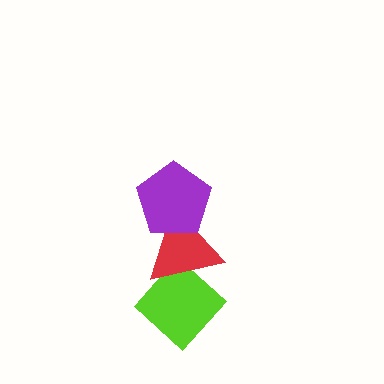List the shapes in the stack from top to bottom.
From top to bottom: the purple pentagon, the red triangle, the lime diamond.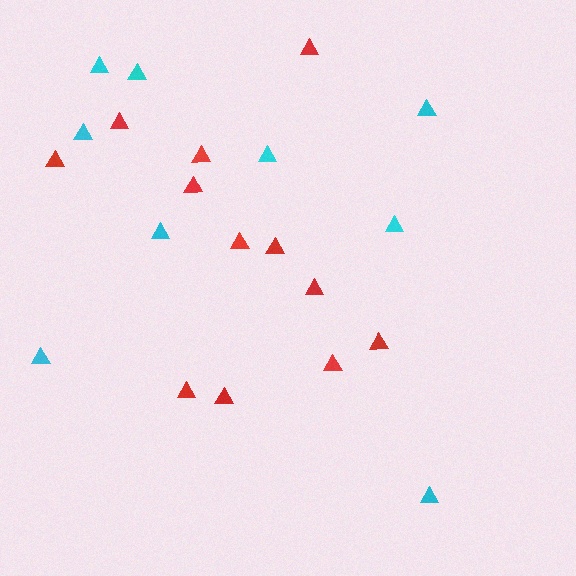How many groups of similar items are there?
There are 2 groups: one group of red triangles (12) and one group of cyan triangles (9).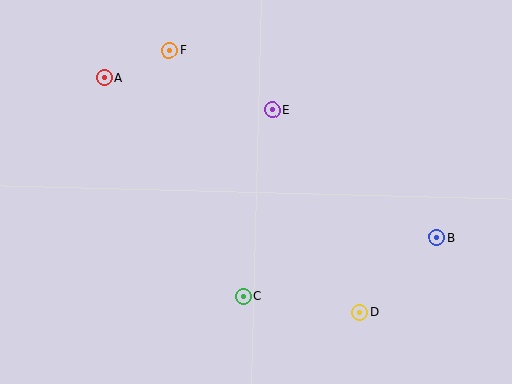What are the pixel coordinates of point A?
Point A is at (104, 78).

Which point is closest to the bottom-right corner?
Point B is closest to the bottom-right corner.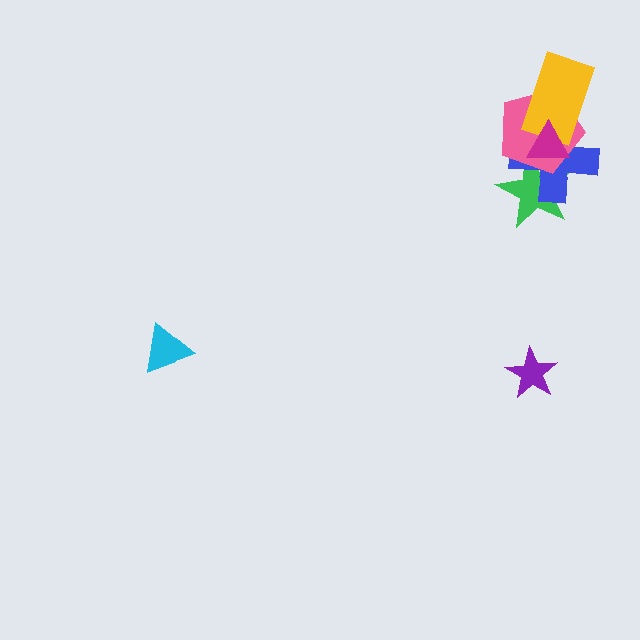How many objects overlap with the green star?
3 objects overlap with the green star.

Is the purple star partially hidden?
No, no other shape covers it.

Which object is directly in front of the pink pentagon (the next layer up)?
The yellow rectangle is directly in front of the pink pentagon.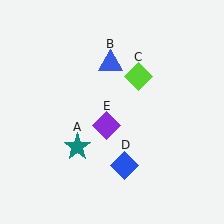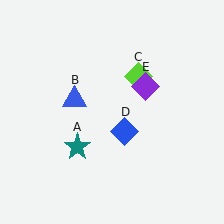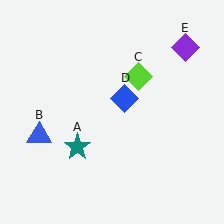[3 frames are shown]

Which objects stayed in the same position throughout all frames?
Teal star (object A) and lime diamond (object C) remained stationary.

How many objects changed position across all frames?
3 objects changed position: blue triangle (object B), blue diamond (object D), purple diamond (object E).